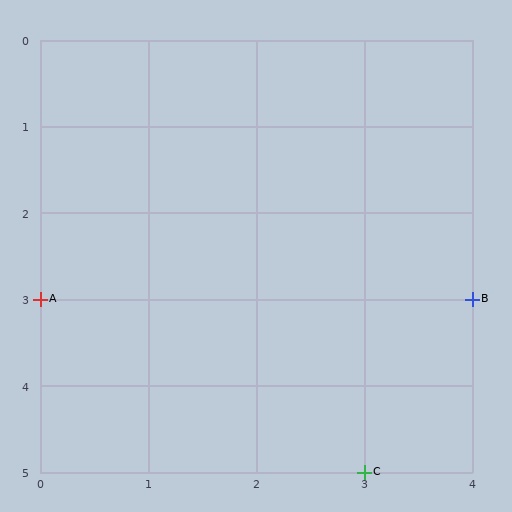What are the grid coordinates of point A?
Point A is at grid coordinates (0, 3).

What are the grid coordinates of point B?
Point B is at grid coordinates (4, 3).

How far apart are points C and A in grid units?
Points C and A are 3 columns and 2 rows apart (about 3.6 grid units diagonally).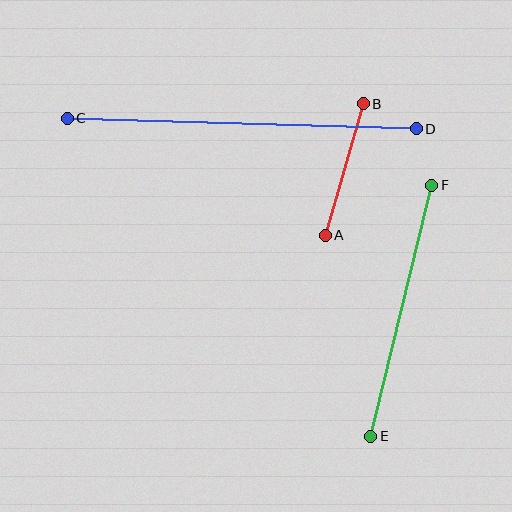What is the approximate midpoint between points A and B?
The midpoint is at approximately (344, 170) pixels.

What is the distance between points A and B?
The distance is approximately 137 pixels.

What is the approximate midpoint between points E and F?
The midpoint is at approximately (401, 311) pixels.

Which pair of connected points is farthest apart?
Points C and D are farthest apart.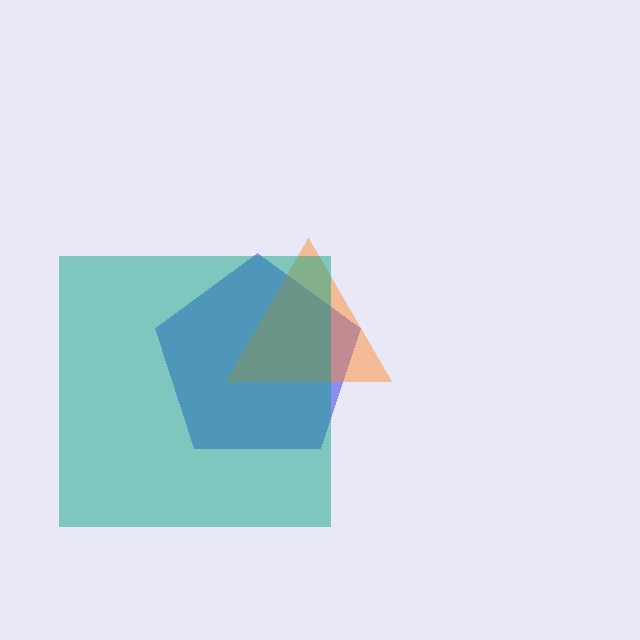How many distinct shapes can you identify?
There are 3 distinct shapes: a blue pentagon, an orange triangle, a teal square.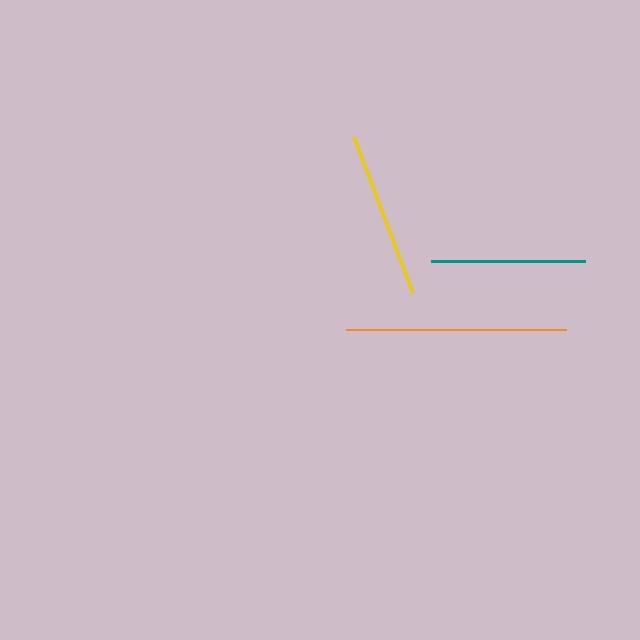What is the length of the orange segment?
The orange segment is approximately 219 pixels long.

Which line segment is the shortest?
The teal line is the shortest at approximately 153 pixels.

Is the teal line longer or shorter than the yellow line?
The yellow line is longer than the teal line.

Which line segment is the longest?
The orange line is the longest at approximately 219 pixels.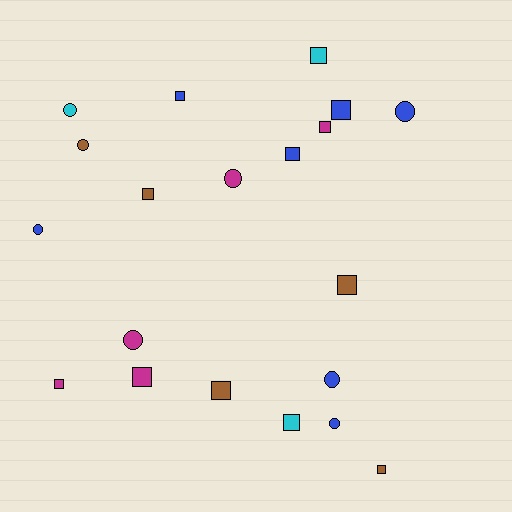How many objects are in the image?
There are 20 objects.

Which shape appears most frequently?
Square, with 12 objects.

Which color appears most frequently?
Blue, with 7 objects.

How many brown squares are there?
There are 4 brown squares.